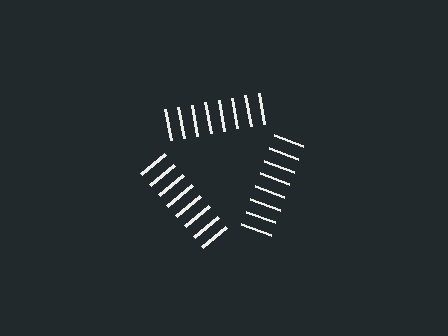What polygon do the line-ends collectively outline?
An illusory triangle — the line segments terminate on its edges but no continuous stroke is drawn.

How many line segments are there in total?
24 — 8 along each of the 3 edges.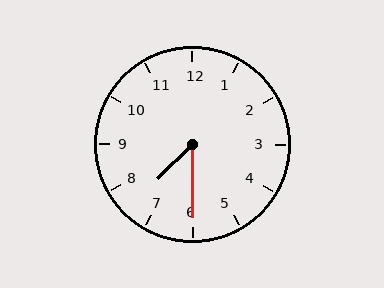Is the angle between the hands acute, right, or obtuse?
It is acute.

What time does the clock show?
7:30.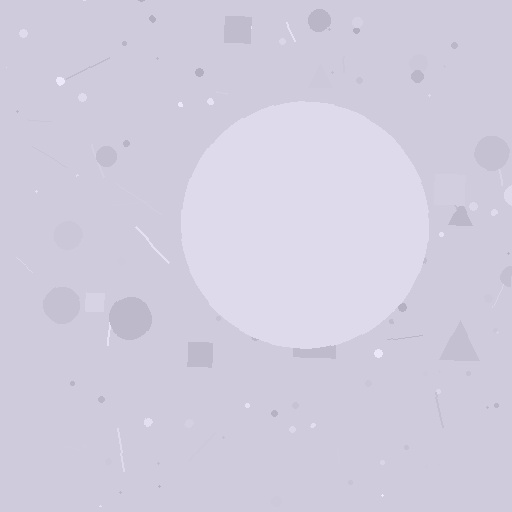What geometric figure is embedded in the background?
A circle is embedded in the background.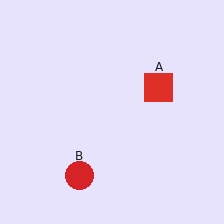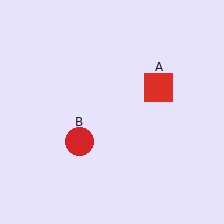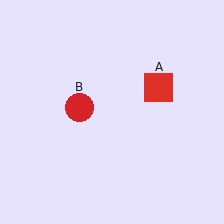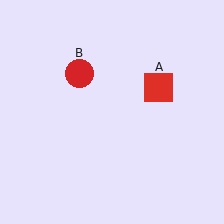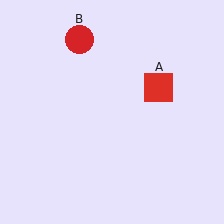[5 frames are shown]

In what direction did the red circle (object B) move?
The red circle (object B) moved up.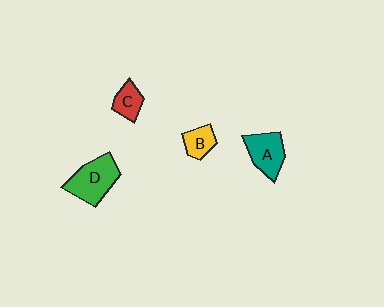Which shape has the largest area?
Shape D (green).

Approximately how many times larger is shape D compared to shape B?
Approximately 2.1 times.